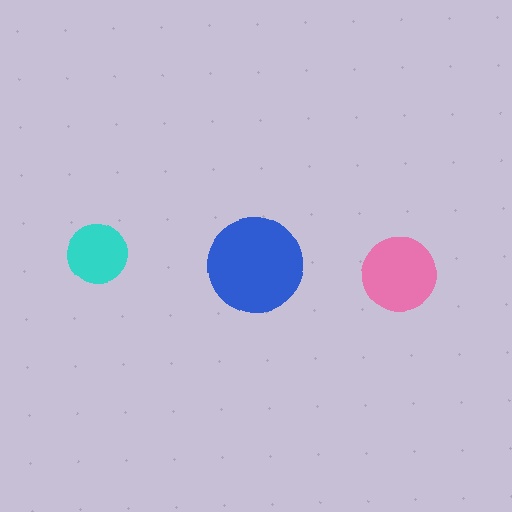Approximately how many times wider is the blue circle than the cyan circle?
About 1.5 times wider.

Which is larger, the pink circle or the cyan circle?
The pink one.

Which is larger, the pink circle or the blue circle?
The blue one.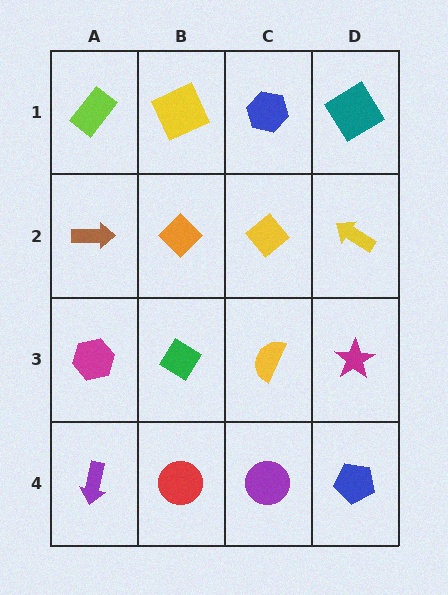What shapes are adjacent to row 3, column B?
An orange diamond (row 2, column B), a red circle (row 4, column B), a magenta hexagon (row 3, column A), a yellow semicircle (row 3, column C).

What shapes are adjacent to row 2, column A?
A lime rectangle (row 1, column A), a magenta hexagon (row 3, column A), an orange diamond (row 2, column B).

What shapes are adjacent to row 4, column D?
A magenta star (row 3, column D), a purple circle (row 4, column C).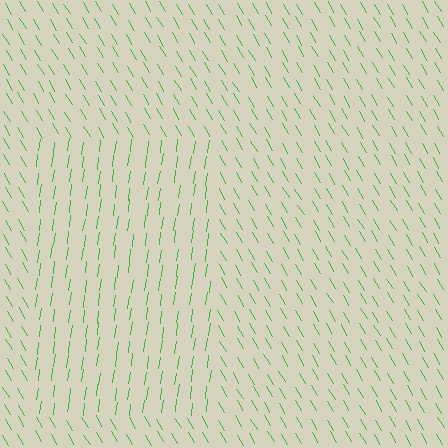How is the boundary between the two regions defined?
The boundary is defined purely by a change in line orientation (approximately 38 degrees difference). All lines are the same color and thickness.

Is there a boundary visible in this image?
Yes, there is a texture boundary formed by a change in line orientation.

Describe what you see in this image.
The image is filled with small green line segments. A rectangle region in the image has lines oriented differently from the surrounding lines, creating a visible texture boundary.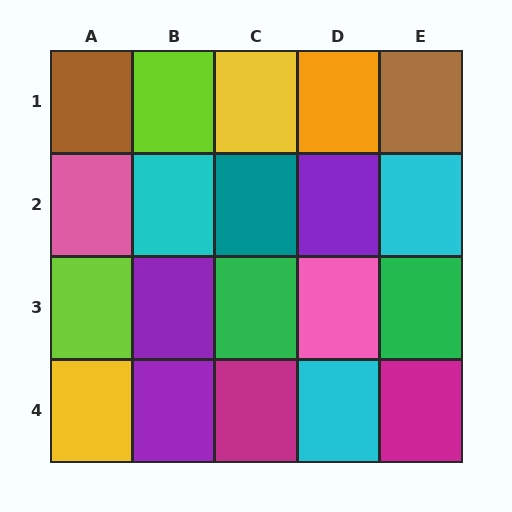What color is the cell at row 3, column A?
Lime.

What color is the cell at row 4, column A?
Yellow.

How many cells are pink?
2 cells are pink.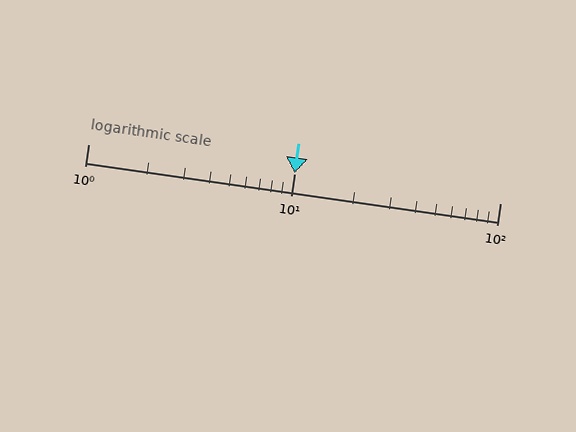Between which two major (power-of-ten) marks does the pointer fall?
The pointer is between 10 and 100.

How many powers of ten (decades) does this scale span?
The scale spans 2 decades, from 1 to 100.